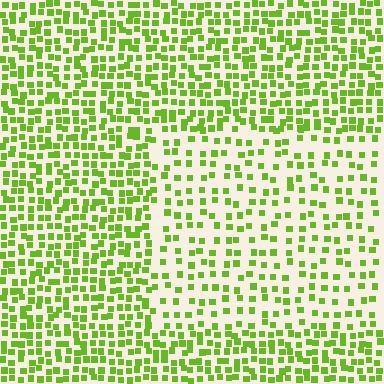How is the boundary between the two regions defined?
The boundary is defined by a change in element density (approximately 1.9x ratio). All elements are the same color, size, and shape.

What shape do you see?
I see a rectangle.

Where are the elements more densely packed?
The elements are more densely packed outside the rectangle boundary.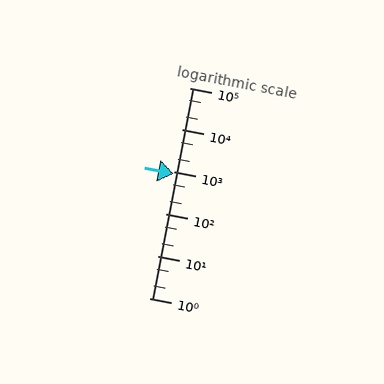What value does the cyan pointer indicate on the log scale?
The pointer indicates approximately 890.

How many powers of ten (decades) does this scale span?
The scale spans 5 decades, from 1 to 100000.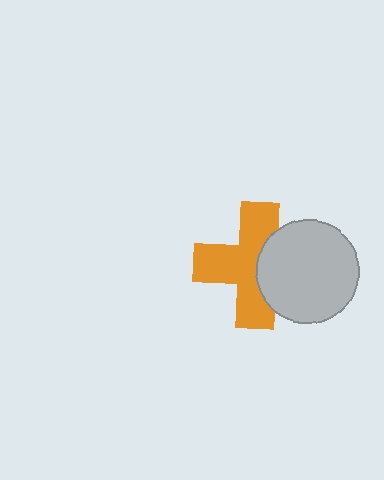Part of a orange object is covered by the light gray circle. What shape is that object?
It is a cross.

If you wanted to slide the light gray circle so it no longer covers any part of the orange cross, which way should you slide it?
Slide it right — that is the most direct way to separate the two shapes.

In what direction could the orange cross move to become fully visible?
The orange cross could move left. That would shift it out from behind the light gray circle entirely.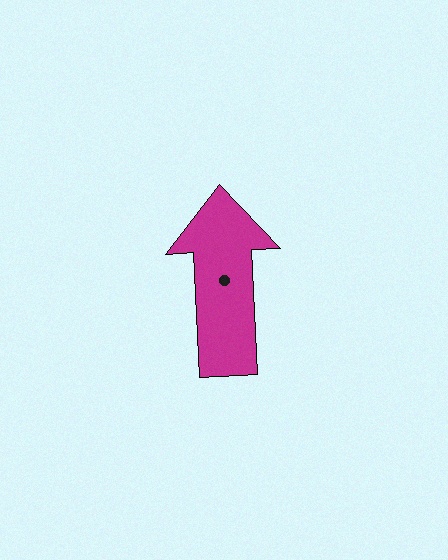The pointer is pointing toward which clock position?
Roughly 12 o'clock.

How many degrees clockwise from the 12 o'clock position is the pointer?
Approximately 357 degrees.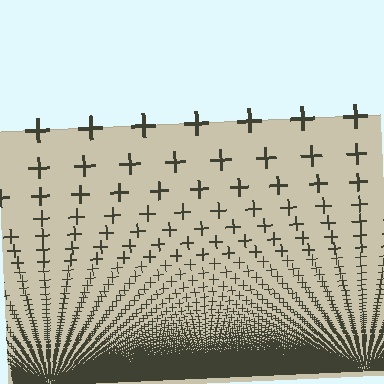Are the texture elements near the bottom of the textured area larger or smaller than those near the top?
Smaller. The gradient is inverted — elements near the bottom are smaller and denser.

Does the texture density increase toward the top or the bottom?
Density increases toward the bottom.